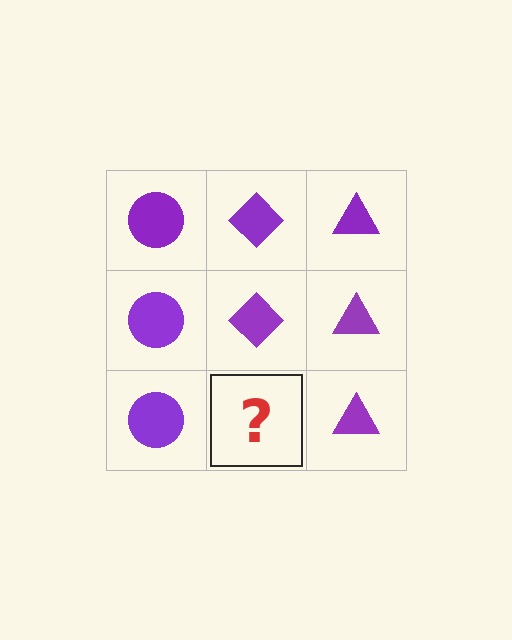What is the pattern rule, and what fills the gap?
The rule is that each column has a consistent shape. The gap should be filled with a purple diamond.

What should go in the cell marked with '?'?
The missing cell should contain a purple diamond.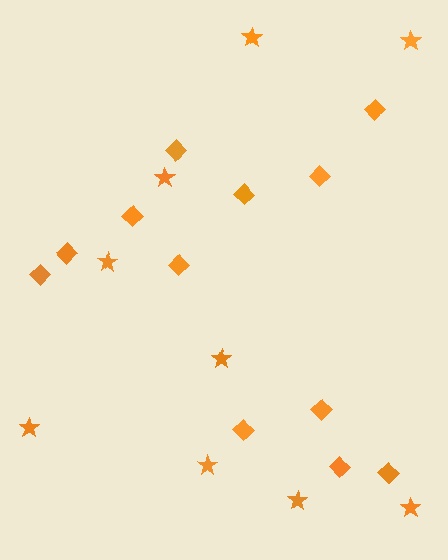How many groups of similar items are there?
There are 2 groups: one group of diamonds (12) and one group of stars (9).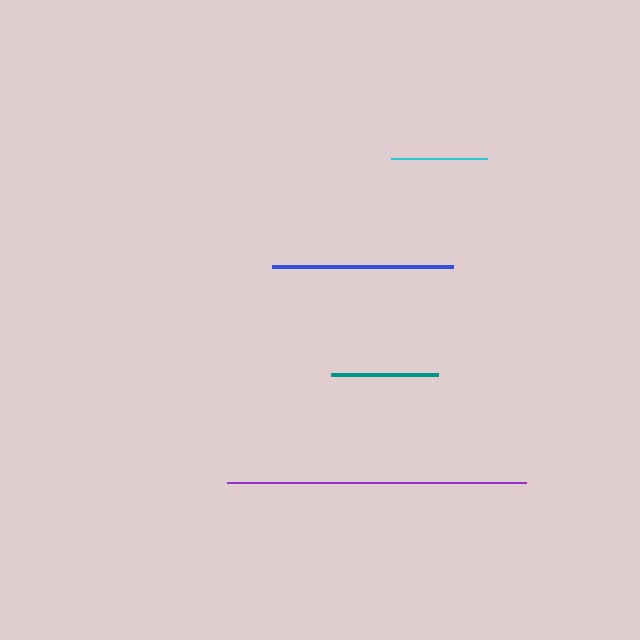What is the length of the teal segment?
The teal segment is approximately 107 pixels long.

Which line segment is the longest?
The purple line is the longest at approximately 299 pixels.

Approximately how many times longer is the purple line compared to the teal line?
The purple line is approximately 2.8 times the length of the teal line.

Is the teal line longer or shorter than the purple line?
The purple line is longer than the teal line.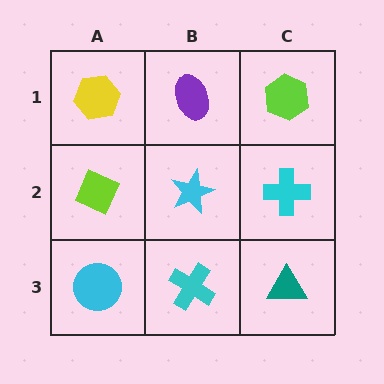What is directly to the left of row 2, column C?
A cyan star.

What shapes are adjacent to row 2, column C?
A lime hexagon (row 1, column C), a teal triangle (row 3, column C), a cyan star (row 2, column B).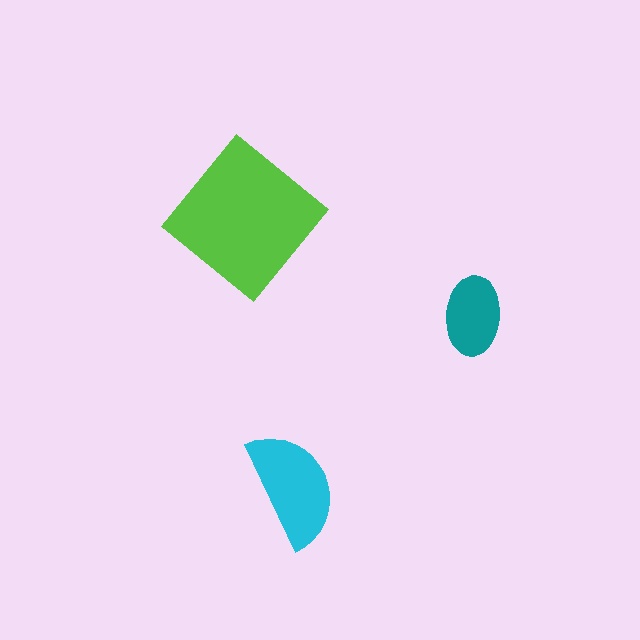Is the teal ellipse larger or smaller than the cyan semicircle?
Smaller.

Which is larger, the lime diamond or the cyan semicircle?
The lime diamond.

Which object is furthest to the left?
The lime diamond is leftmost.